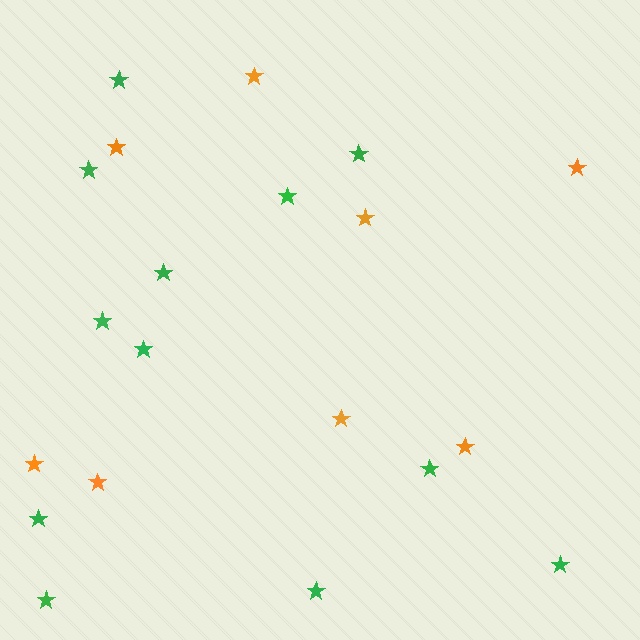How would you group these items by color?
There are 2 groups: one group of green stars (12) and one group of orange stars (8).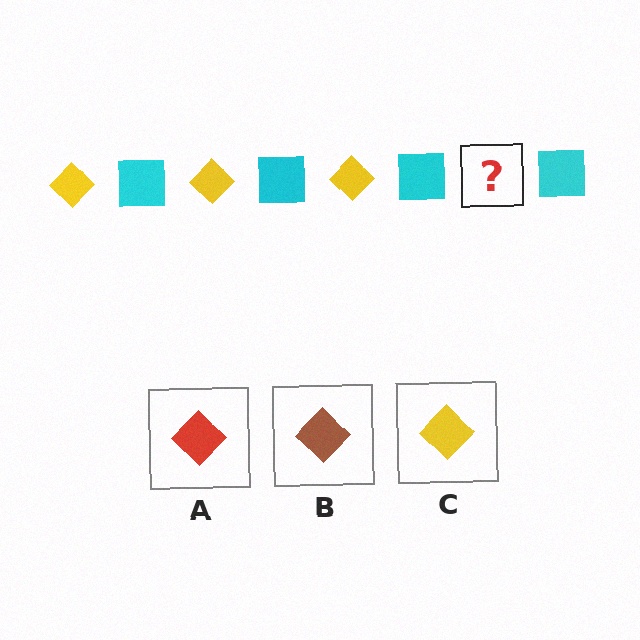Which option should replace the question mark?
Option C.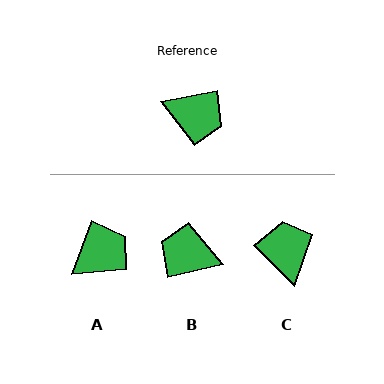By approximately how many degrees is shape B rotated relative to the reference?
Approximately 178 degrees clockwise.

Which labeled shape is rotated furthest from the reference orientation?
B, about 178 degrees away.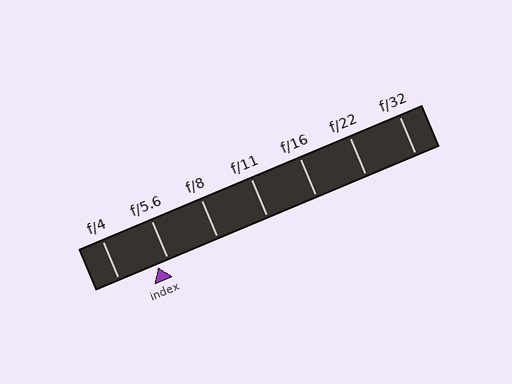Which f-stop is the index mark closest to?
The index mark is closest to f/5.6.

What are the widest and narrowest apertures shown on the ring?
The widest aperture shown is f/4 and the narrowest is f/32.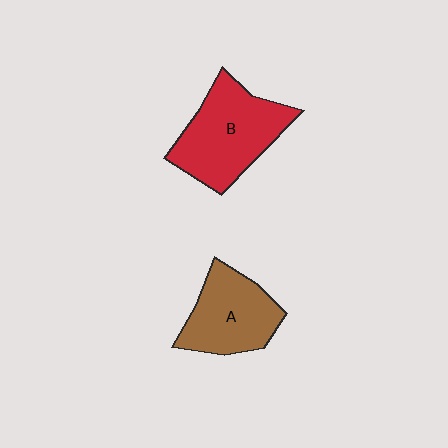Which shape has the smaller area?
Shape A (brown).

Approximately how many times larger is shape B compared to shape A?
Approximately 1.3 times.